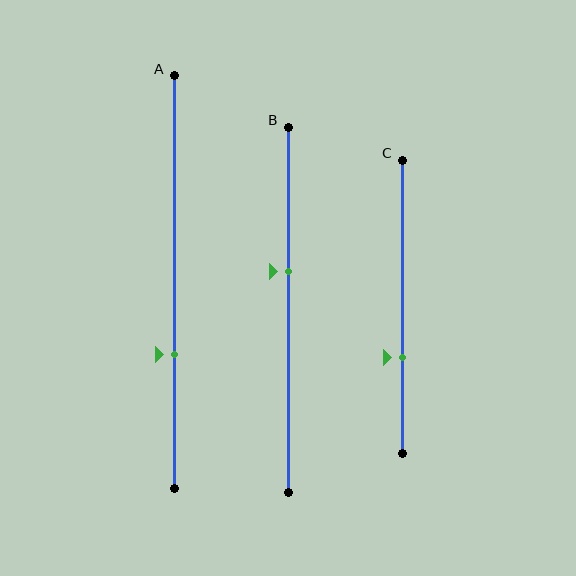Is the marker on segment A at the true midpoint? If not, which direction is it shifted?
No, the marker on segment A is shifted downward by about 18% of the segment length.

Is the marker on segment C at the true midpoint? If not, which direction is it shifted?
No, the marker on segment C is shifted downward by about 17% of the segment length.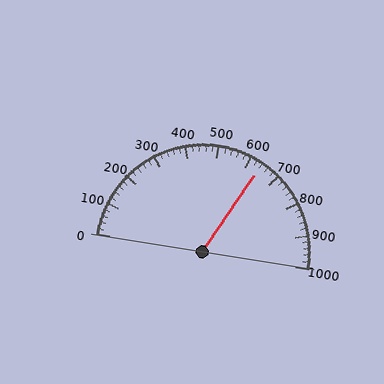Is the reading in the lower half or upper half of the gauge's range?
The reading is in the upper half of the range (0 to 1000).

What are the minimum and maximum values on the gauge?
The gauge ranges from 0 to 1000.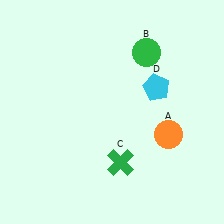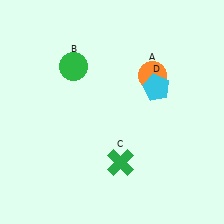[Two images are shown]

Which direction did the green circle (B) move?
The green circle (B) moved left.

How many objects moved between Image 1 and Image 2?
2 objects moved between the two images.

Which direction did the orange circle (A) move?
The orange circle (A) moved up.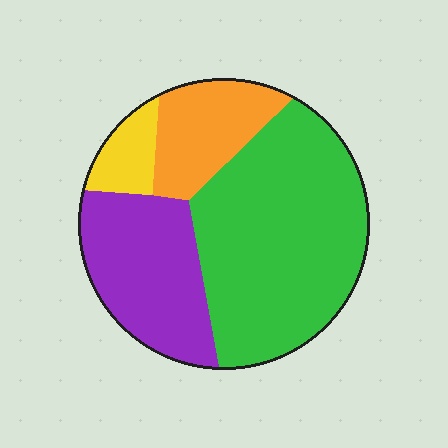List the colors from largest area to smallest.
From largest to smallest: green, purple, orange, yellow.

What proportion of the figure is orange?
Orange covers roughly 15% of the figure.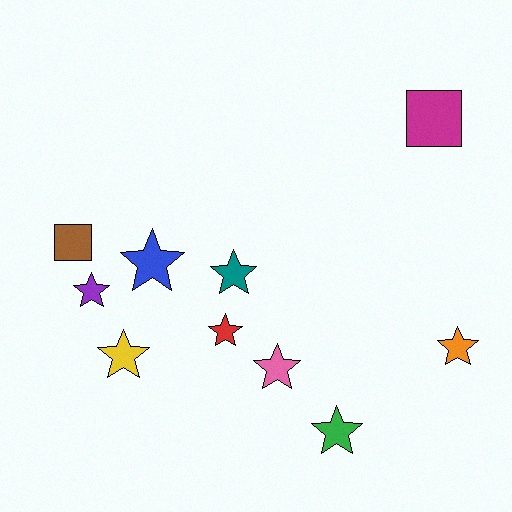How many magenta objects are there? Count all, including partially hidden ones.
There is 1 magenta object.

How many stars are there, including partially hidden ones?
There are 8 stars.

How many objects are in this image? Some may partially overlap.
There are 10 objects.